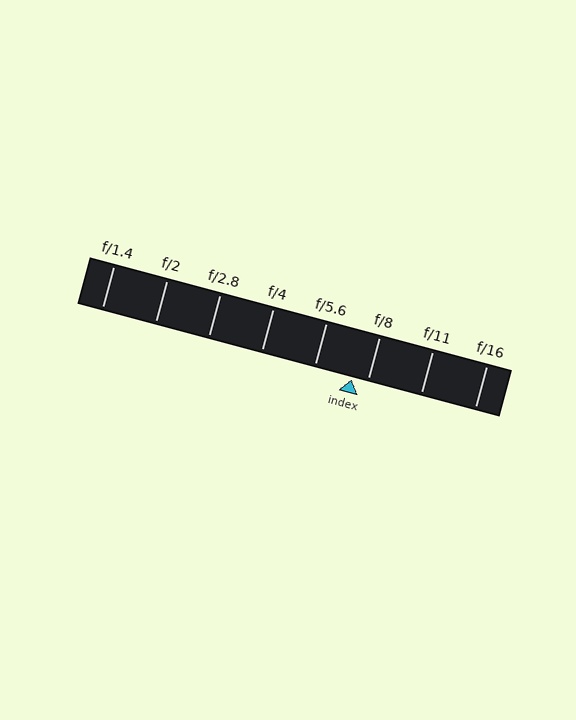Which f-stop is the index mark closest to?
The index mark is closest to f/8.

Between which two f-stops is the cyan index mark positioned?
The index mark is between f/5.6 and f/8.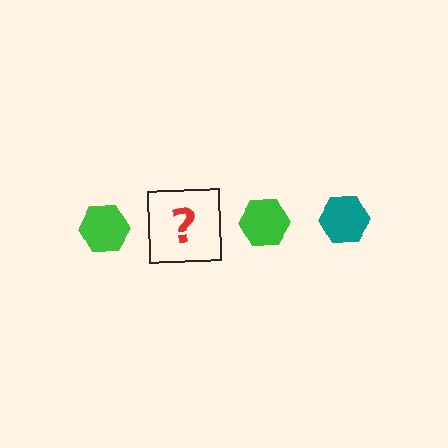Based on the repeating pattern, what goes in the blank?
The blank should be a teal hexagon.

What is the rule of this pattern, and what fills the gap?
The rule is that the pattern cycles through green, teal hexagons. The gap should be filled with a teal hexagon.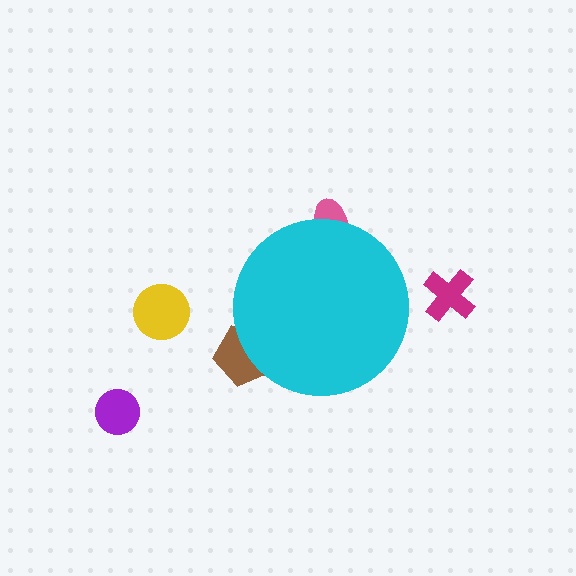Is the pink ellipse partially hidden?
Yes, the pink ellipse is partially hidden behind the cyan circle.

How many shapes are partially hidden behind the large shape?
3 shapes are partially hidden.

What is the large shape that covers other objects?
A cyan circle.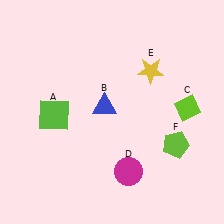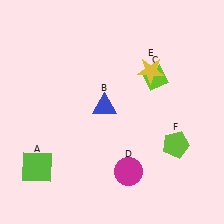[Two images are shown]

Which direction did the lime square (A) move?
The lime square (A) moved down.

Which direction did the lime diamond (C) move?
The lime diamond (C) moved left.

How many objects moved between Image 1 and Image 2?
2 objects moved between the two images.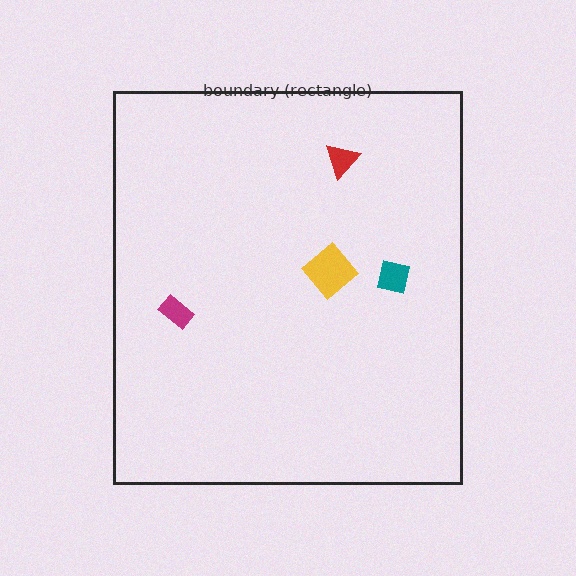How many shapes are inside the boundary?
4 inside, 0 outside.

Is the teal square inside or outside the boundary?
Inside.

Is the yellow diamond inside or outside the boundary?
Inside.